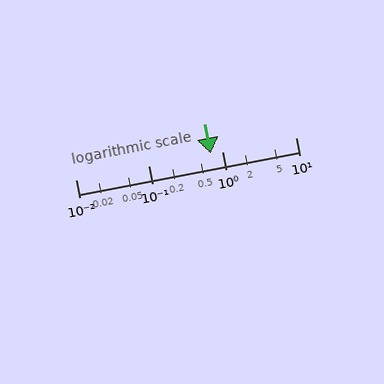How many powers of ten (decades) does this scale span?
The scale spans 3 decades, from 0.01 to 10.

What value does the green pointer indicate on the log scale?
The pointer indicates approximately 0.7.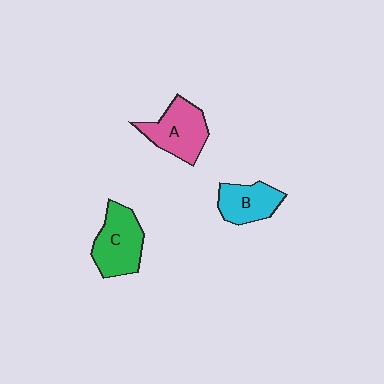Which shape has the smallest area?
Shape B (cyan).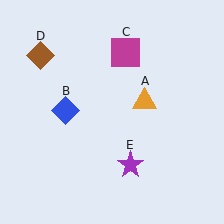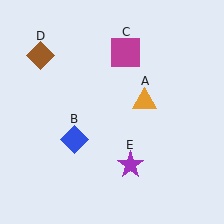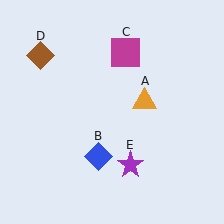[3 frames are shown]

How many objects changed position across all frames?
1 object changed position: blue diamond (object B).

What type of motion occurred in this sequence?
The blue diamond (object B) rotated counterclockwise around the center of the scene.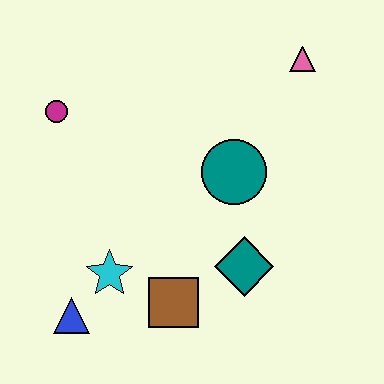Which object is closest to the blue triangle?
The cyan star is closest to the blue triangle.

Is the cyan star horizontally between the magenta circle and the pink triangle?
Yes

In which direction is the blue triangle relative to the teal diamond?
The blue triangle is to the left of the teal diamond.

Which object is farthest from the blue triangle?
The pink triangle is farthest from the blue triangle.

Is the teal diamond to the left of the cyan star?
No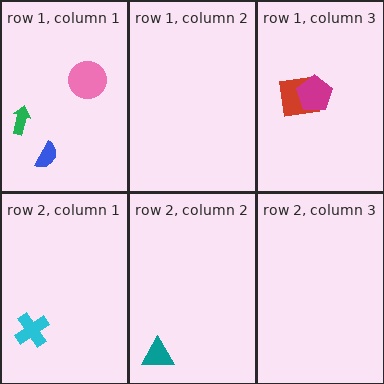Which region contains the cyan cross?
The row 2, column 1 region.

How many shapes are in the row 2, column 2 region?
1.